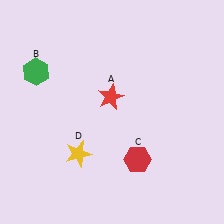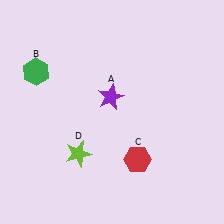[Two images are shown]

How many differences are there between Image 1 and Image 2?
There are 2 differences between the two images.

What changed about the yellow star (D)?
In Image 1, D is yellow. In Image 2, it changed to lime.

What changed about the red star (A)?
In Image 1, A is red. In Image 2, it changed to purple.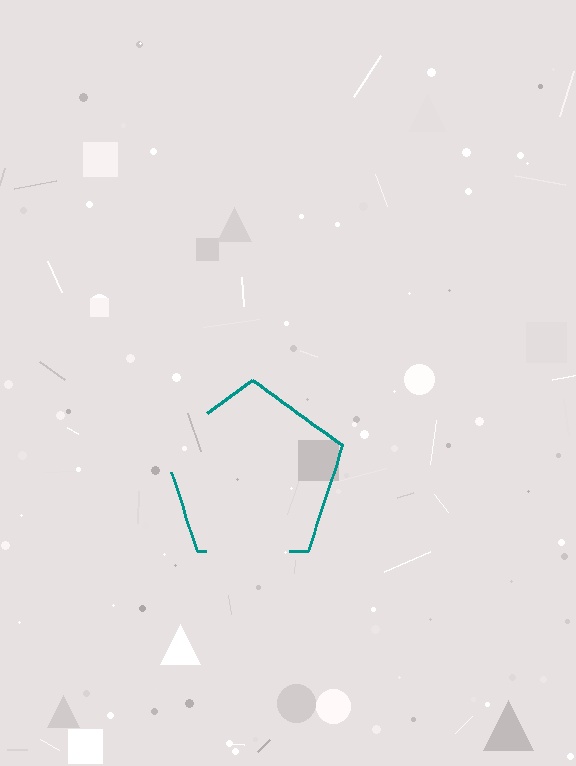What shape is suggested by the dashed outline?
The dashed outline suggests a pentagon.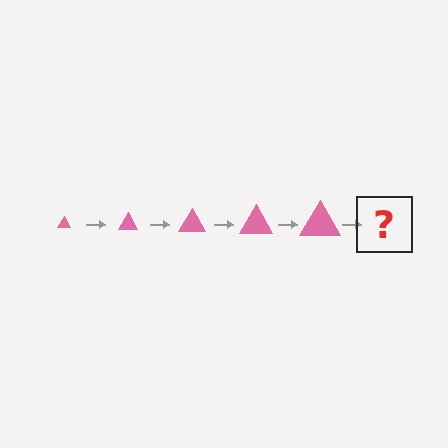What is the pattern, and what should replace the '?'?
The pattern is that the triangle gets progressively larger each step. The '?' should be a pink triangle, larger than the previous one.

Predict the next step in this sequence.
The next step is a pink triangle, larger than the previous one.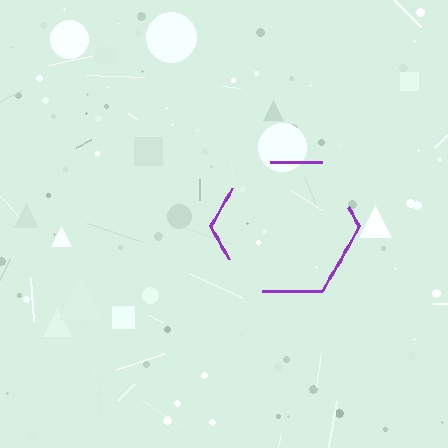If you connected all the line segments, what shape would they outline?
They would outline a hexagon.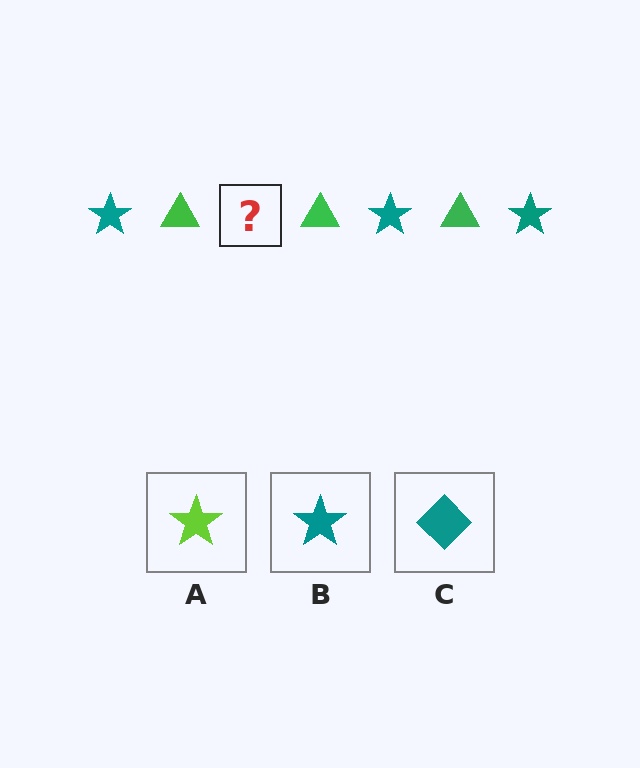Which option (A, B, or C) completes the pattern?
B.